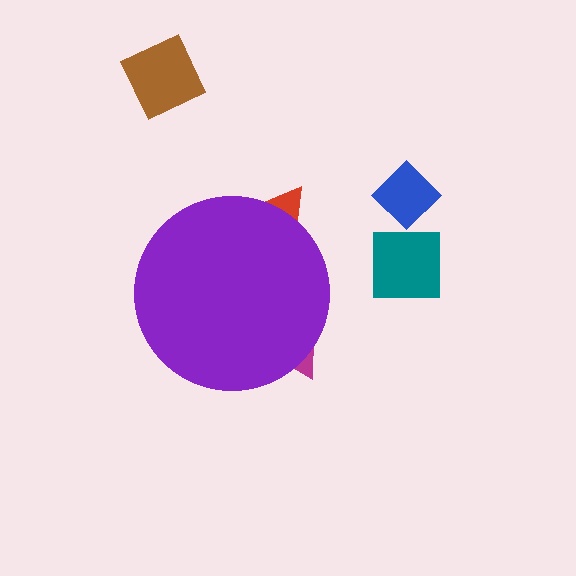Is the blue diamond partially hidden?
No, the blue diamond is fully visible.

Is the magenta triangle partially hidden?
Yes, the magenta triangle is partially hidden behind the purple circle.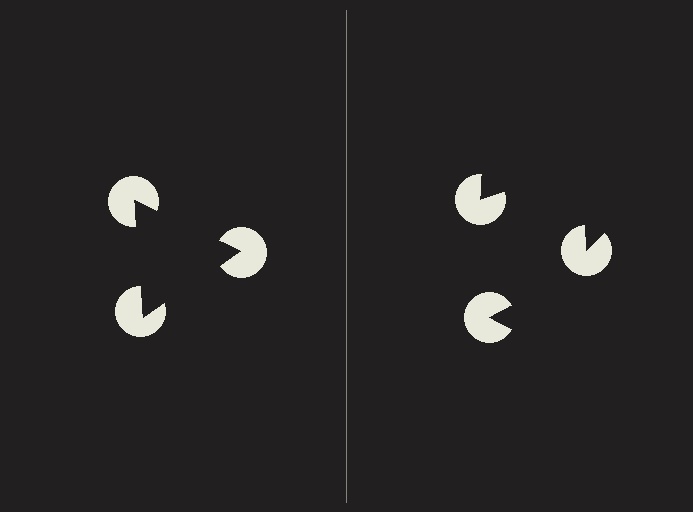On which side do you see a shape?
An illusory triangle appears on the left side. On the right side the wedge cuts are rotated, so no coherent shape forms.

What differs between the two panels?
The pac-man discs are positioned identically on both sides; only the wedge orientations differ. On the left they align to a triangle; on the right they are misaligned.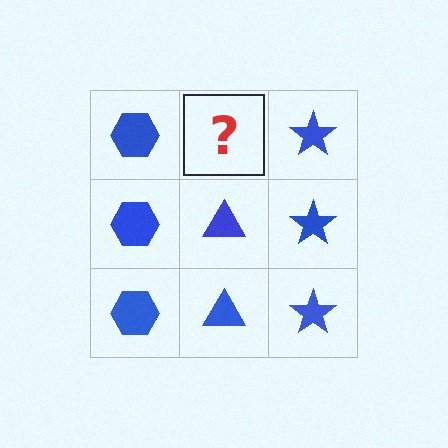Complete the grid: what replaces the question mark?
The question mark should be replaced with a blue triangle.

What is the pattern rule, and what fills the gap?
The rule is that each column has a consistent shape. The gap should be filled with a blue triangle.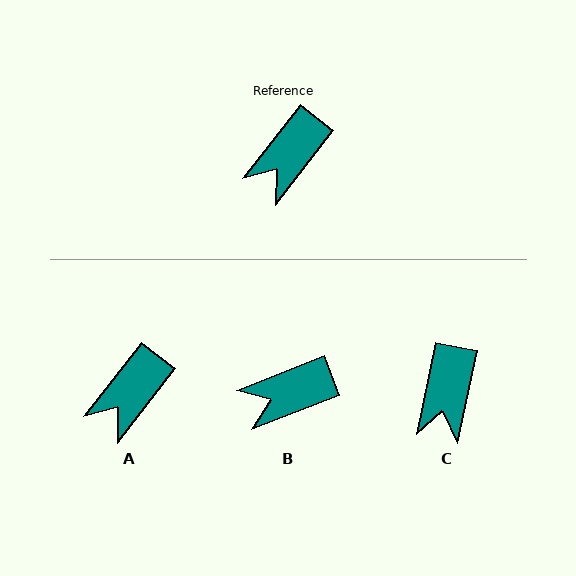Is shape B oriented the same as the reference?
No, it is off by about 30 degrees.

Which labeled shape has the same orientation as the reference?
A.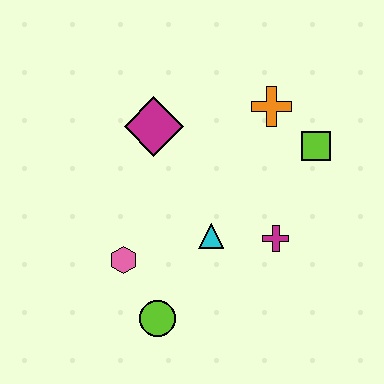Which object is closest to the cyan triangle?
The magenta cross is closest to the cyan triangle.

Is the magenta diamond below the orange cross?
Yes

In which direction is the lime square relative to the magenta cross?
The lime square is above the magenta cross.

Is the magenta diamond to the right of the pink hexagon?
Yes